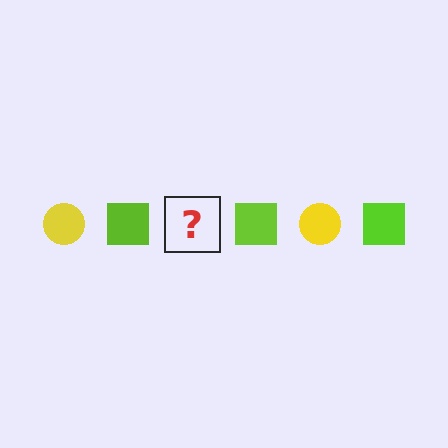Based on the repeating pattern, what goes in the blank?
The blank should be a yellow circle.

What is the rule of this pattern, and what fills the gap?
The rule is that the pattern alternates between yellow circle and lime square. The gap should be filled with a yellow circle.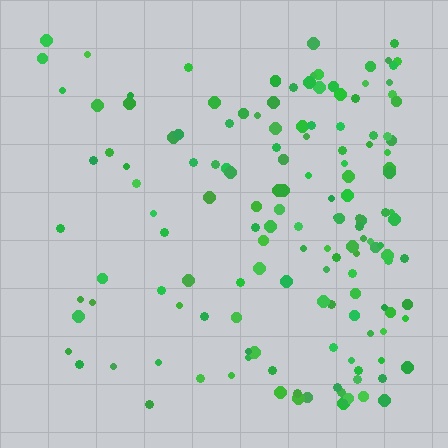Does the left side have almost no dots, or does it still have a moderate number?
Still a moderate number, just noticeably fewer than the right.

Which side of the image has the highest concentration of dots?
The right.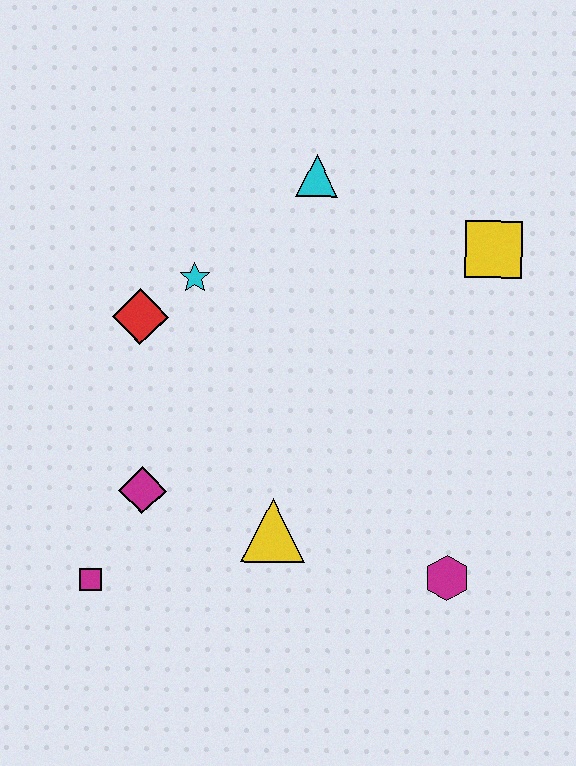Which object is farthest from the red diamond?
The magenta hexagon is farthest from the red diamond.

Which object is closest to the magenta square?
The magenta diamond is closest to the magenta square.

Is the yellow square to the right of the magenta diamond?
Yes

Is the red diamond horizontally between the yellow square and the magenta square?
Yes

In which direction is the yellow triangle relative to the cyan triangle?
The yellow triangle is below the cyan triangle.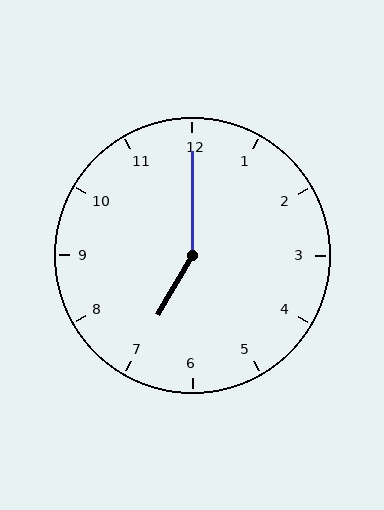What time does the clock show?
7:00.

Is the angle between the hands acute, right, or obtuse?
It is obtuse.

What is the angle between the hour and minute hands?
Approximately 150 degrees.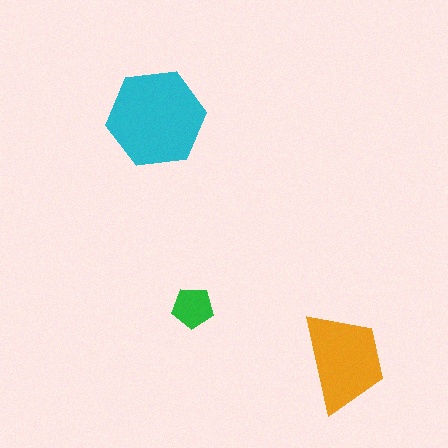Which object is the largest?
The cyan hexagon.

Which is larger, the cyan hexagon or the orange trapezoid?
The cyan hexagon.